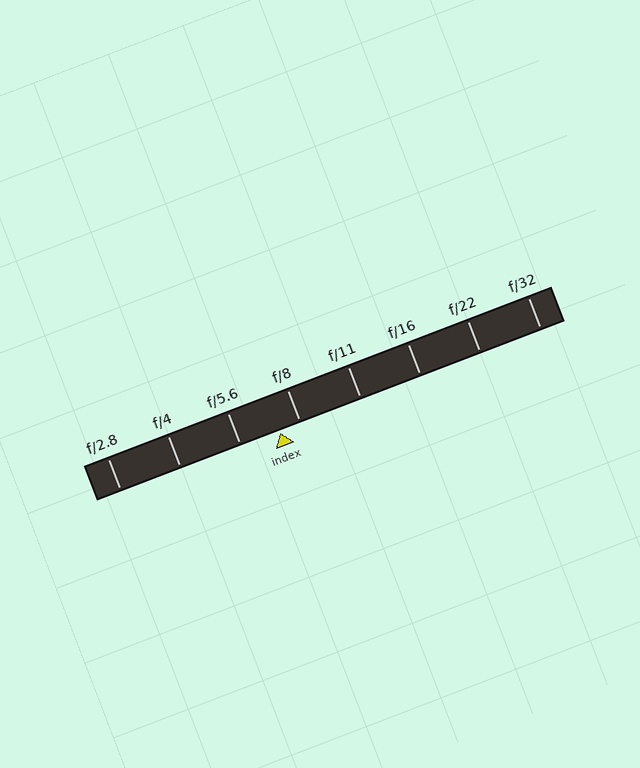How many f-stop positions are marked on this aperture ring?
There are 8 f-stop positions marked.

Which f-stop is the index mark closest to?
The index mark is closest to f/8.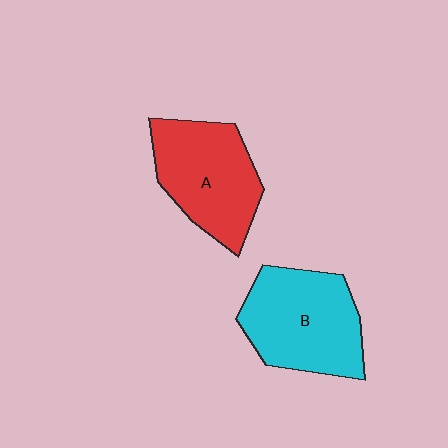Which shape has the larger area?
Shape B (cyan).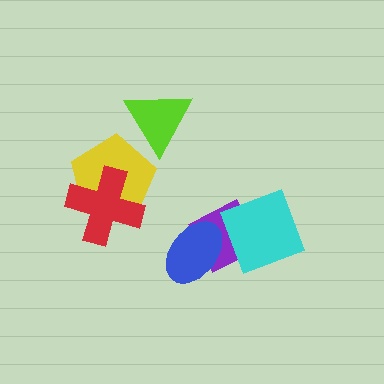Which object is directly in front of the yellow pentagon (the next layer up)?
The lime triangle is directly in front of the yellow pentagon.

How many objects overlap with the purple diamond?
2 objects overlap with the purple diamond.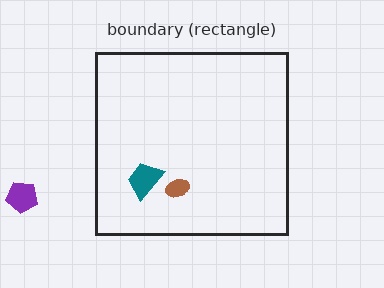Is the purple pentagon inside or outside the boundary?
Outside.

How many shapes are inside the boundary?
2 inside, 1 outside.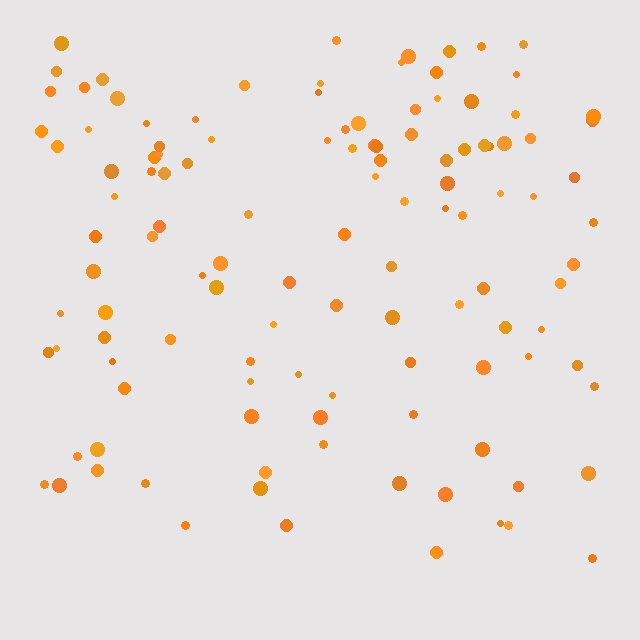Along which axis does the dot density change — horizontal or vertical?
Vertical.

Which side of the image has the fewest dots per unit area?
The bottom.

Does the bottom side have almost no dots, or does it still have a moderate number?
Still a moderate number, just noticeably fewer than the top.